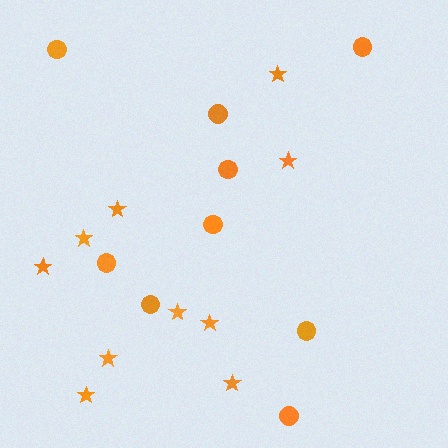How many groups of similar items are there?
There are 2 groups: one group of circles (9) and one group of stars (10).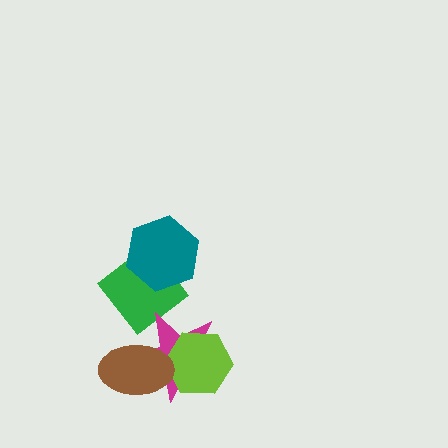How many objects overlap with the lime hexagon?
2 objects overlap with the lime hexagon.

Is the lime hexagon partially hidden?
Yes, it is partially covered by another shape.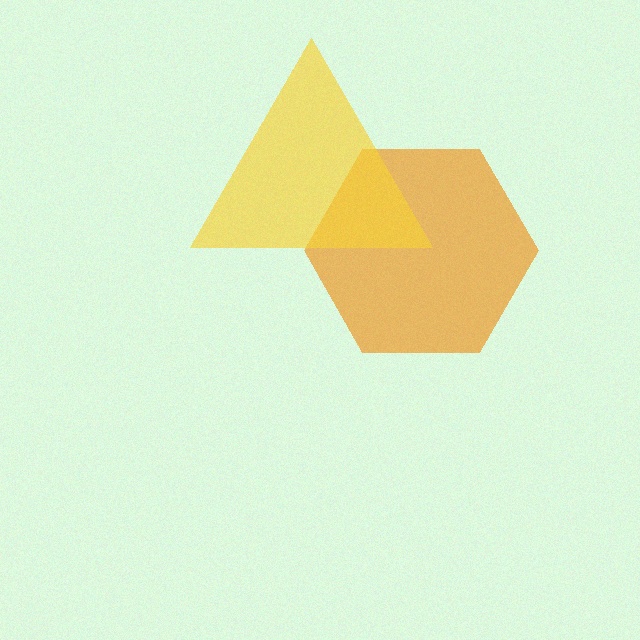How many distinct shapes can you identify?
There are 2 distinct shapes: an orange hexagon, a yellow triangle.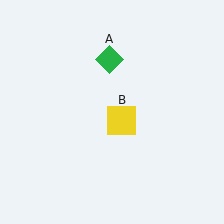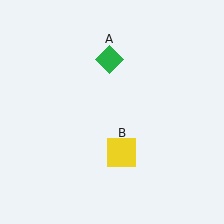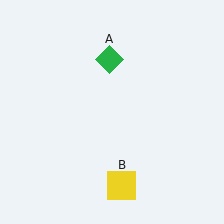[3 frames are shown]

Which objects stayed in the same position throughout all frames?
Green diamond (object A) remained stationary.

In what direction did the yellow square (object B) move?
The yellow square (object B) moved down.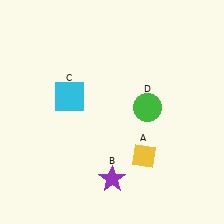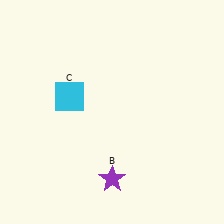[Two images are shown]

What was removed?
The yellow diamond (A), the green circle (D) were removed in Image 2.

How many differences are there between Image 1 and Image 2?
There are 2 differences between the two images.